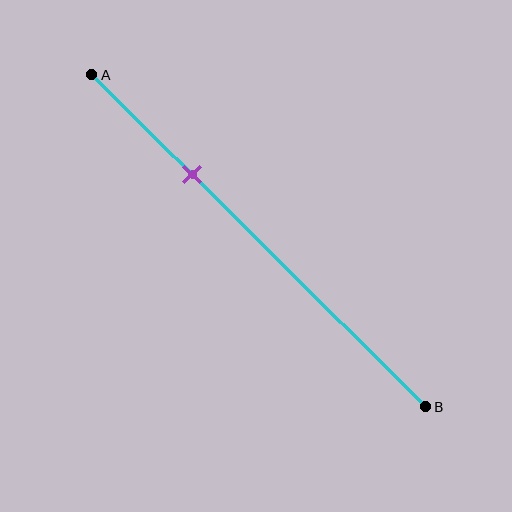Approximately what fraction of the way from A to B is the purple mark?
The purple mark is approximately 30% of the way from A to B.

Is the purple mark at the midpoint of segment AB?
No, the mark is at about 30% from A, not at the 50% midpoint.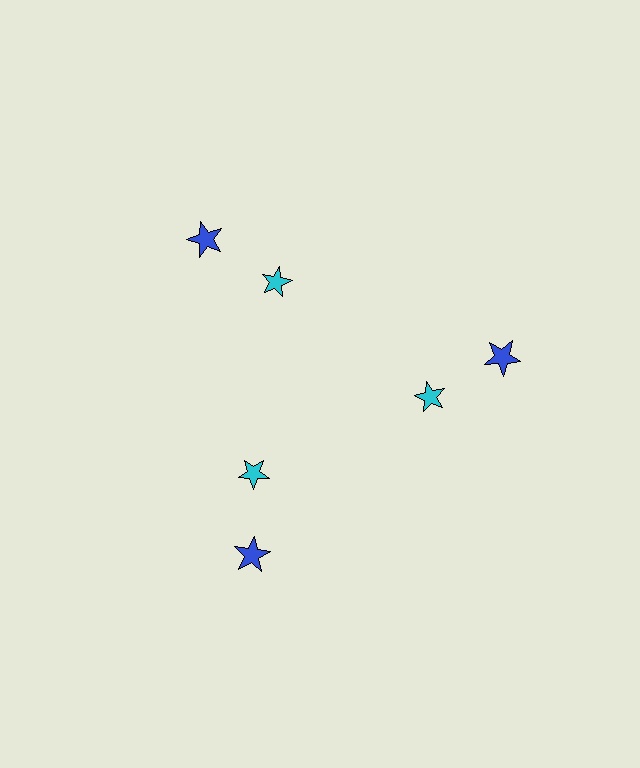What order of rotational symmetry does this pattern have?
This pattern has 3-fold rotational symmetry.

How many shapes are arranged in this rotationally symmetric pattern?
There are 6 shapes, arranged in 3 groups of 2.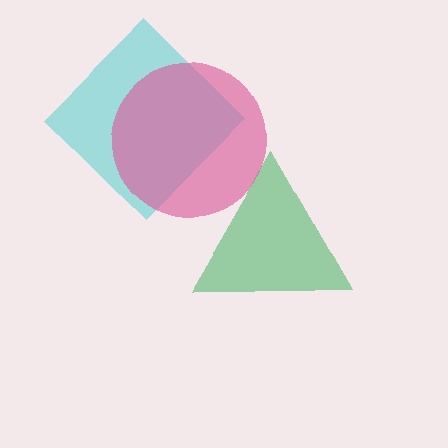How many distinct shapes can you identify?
There are 3 distinct shapes: a green triangle, a cyan diamond, a pink circle.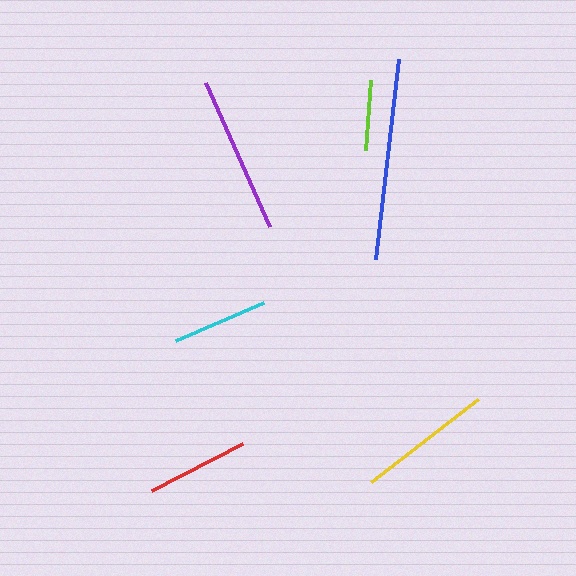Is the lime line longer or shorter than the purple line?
The purple line is longer than the lime line.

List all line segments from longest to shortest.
From longest to shortest: blue, purple, yellow, red, cyan, lime.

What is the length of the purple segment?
The purple segment is approximately 157 pixels long.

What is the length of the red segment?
The red segment is approximately 103 pixels long.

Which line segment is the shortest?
The lime line is the shortest at approximately 70 pixels.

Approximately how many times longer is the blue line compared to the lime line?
The blue line is approximately 2.9 times the length of the lime line.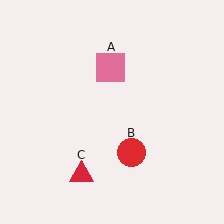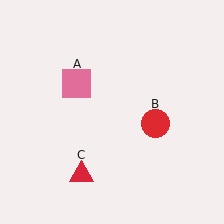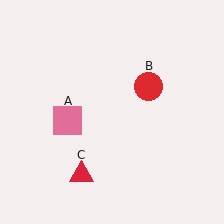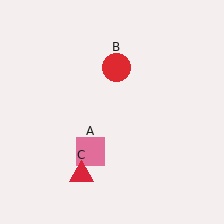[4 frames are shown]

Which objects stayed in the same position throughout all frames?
Red triangle (object C) remained stationary.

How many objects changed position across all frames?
2 objects changed position: pink square (object A), red circle (object B).